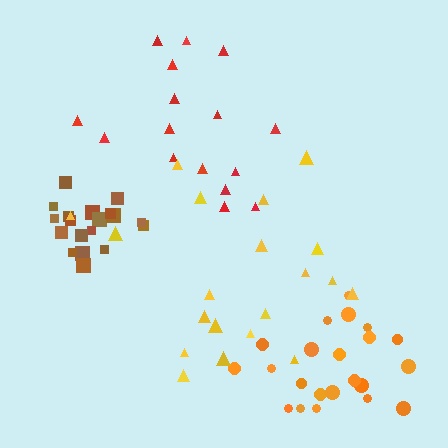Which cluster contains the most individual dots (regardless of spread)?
Orange (22).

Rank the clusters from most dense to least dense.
brown, orange, yellow, red.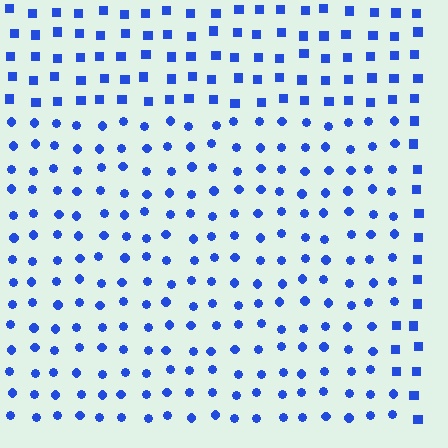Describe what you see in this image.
The image is filled with small blue elements arranged in a uniform grid. A rectangle-shaped region contains circles, while the surrounding area contains squares. The boundary is defined purely by the change in element shape.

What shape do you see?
I see a rectangle.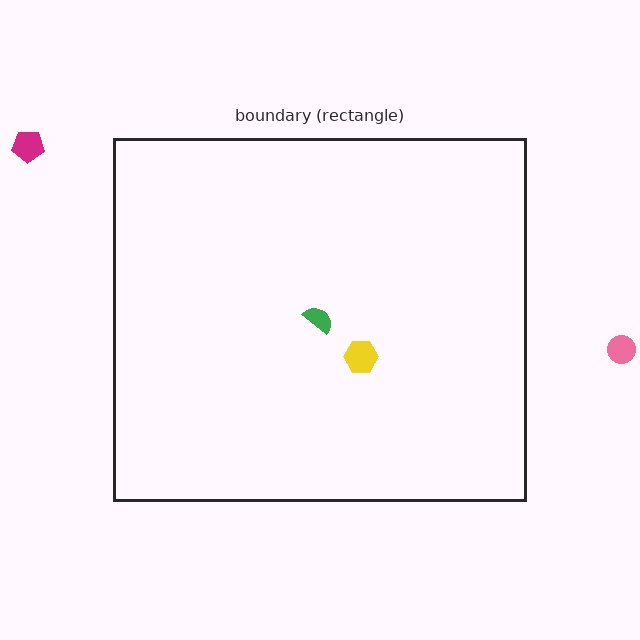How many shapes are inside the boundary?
2 inside, 2 outside.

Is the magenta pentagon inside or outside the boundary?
Outside.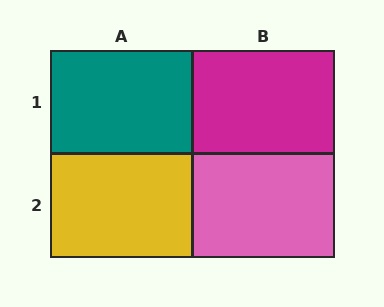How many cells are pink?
1 cell is pink.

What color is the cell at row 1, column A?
Teal.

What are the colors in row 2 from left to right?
Yellow, pink.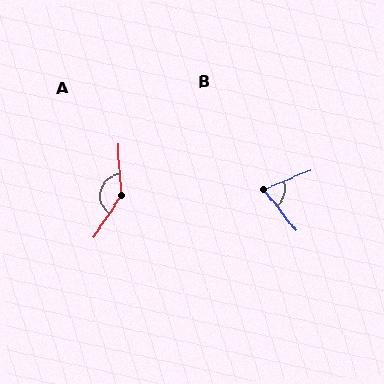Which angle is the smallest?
B, at approximately 74 degrees.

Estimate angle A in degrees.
Approximately 144 degrees.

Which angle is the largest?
A, at approximately 144 degrees.